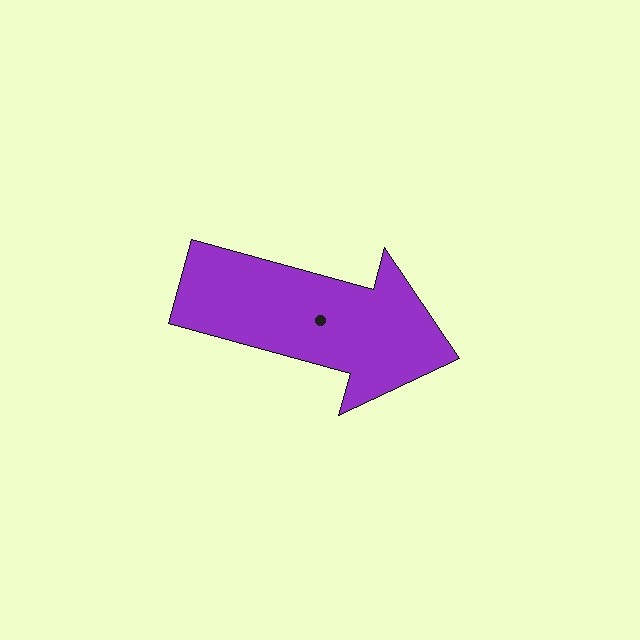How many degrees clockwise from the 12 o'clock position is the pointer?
Approximately 105 degrees.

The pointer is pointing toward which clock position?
Roughly 4 o'clock.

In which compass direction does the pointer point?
East.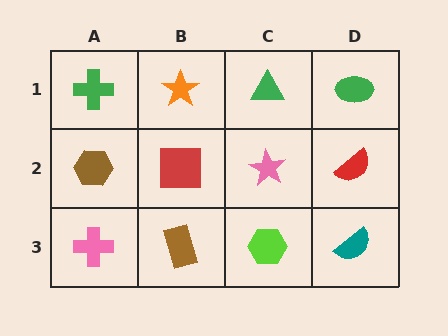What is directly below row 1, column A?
A brown hexagon.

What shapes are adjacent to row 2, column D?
A green ellipse (row 1, column D), a teal semicircle (row 3, column D), a pink star (row 2, column C).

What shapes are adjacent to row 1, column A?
A brown hexagon (row 2, column A), an orange star (row 1, column B).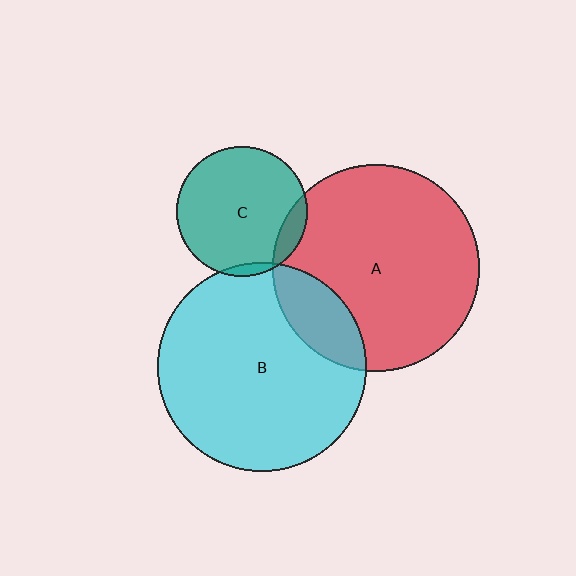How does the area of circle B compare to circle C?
Approximately 2.6 times.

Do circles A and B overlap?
Yes.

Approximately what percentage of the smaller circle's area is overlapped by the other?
Approximately 15%.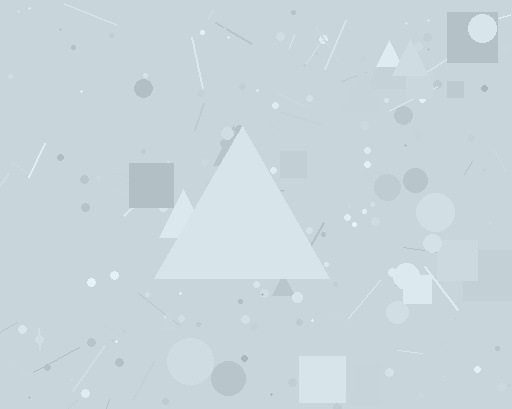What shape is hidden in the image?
A triangle is hidden in the image.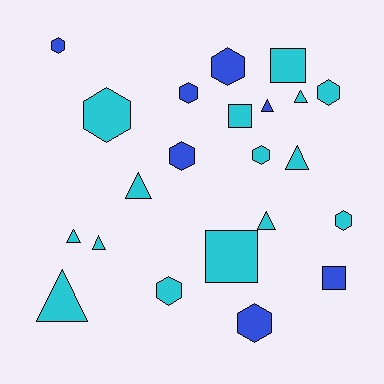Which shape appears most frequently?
Hexagon, with 10 objects.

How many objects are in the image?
There are 22 objects.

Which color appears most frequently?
Cyan, with 15 objects.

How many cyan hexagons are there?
There are 5 cyan hexagons.